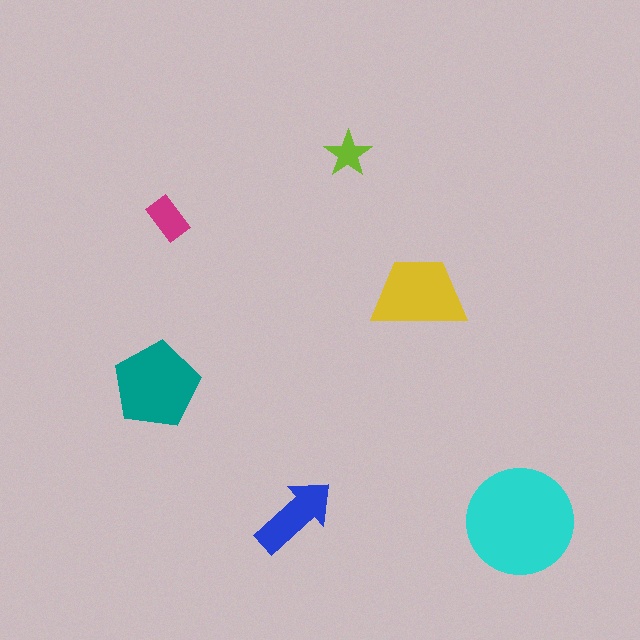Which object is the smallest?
The lime star.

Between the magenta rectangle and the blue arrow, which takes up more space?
The blue arrow.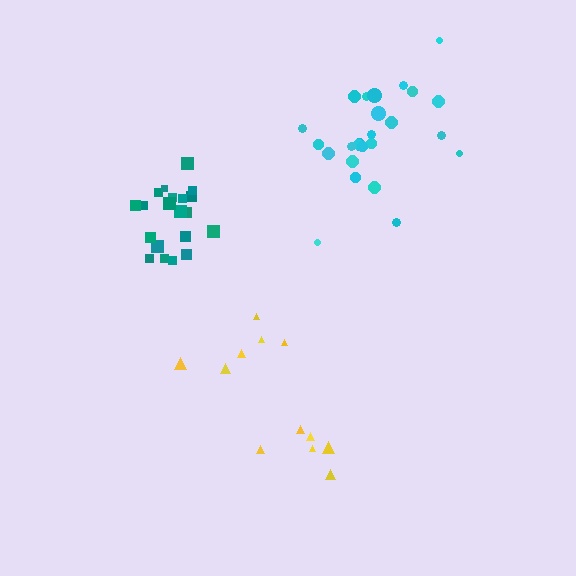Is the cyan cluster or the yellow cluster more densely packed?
Cyan.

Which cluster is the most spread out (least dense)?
Yellow.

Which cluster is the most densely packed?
Teal.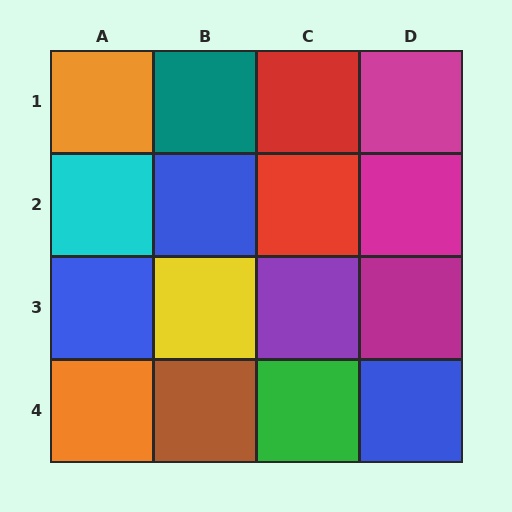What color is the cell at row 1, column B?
Teal.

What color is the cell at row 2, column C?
Red.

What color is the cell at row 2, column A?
Cyan.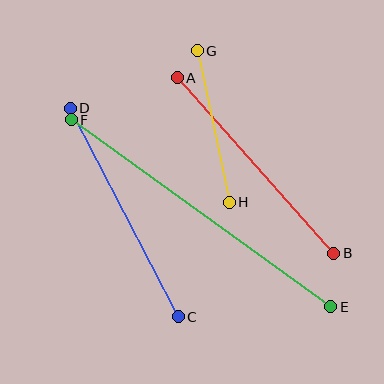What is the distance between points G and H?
The distance is approximately 155 pixels.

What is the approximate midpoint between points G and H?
The midpoint is at approximately (213, 127) pixels.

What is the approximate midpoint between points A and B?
The midpoint is at approximately (255, 165) pixels.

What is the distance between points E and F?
The distance is approximately 320 pixels.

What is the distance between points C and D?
The distance is approximately 235 pixels.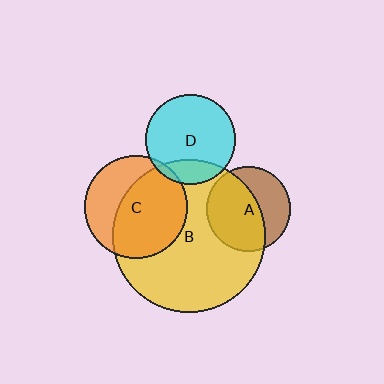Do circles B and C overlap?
Yes.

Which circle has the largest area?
Circle B (yellow).